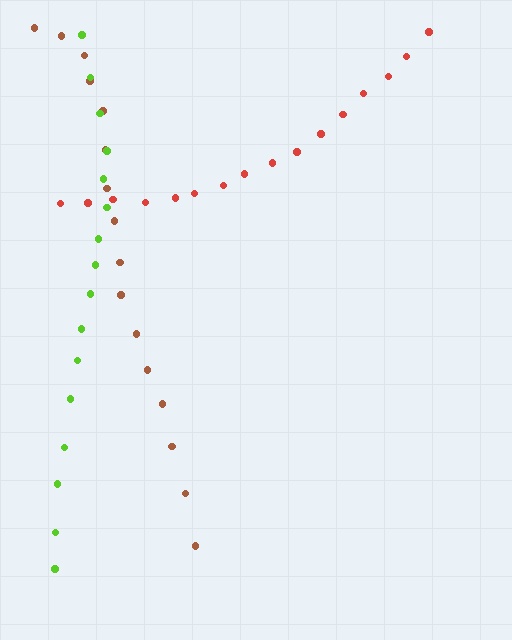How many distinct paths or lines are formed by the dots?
There are 3 distinct paths.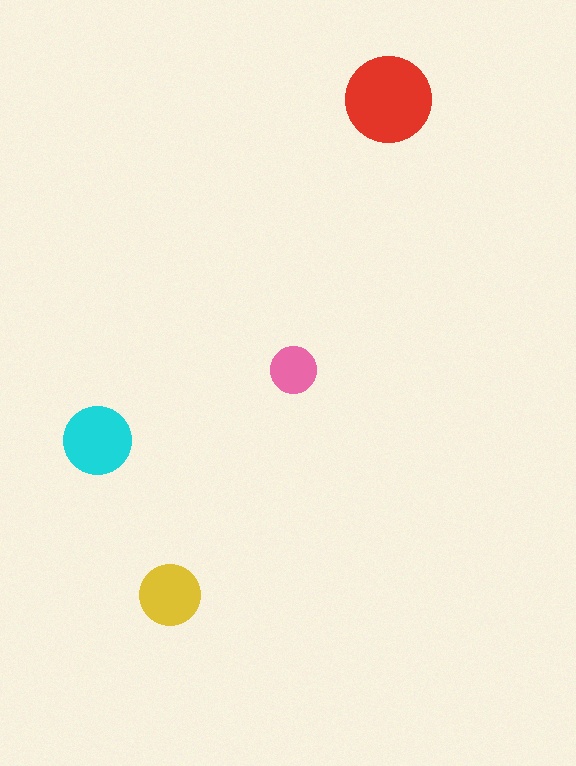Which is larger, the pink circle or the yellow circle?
The yellow one.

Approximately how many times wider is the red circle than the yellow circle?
About 1.5 times wider.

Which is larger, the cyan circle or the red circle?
The red one.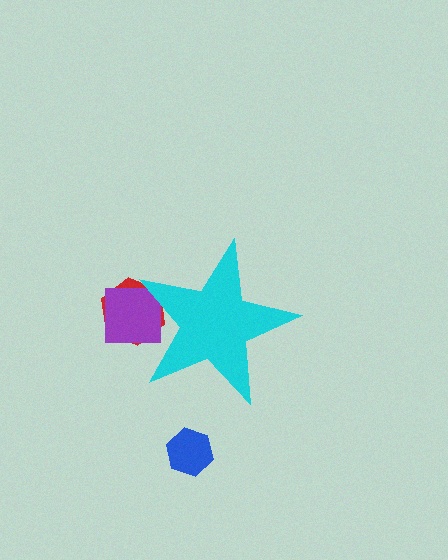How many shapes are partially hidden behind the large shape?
2 shapes are partially hidden.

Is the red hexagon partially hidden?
Yes, the red hexagon is partially hidden behind the cyan star.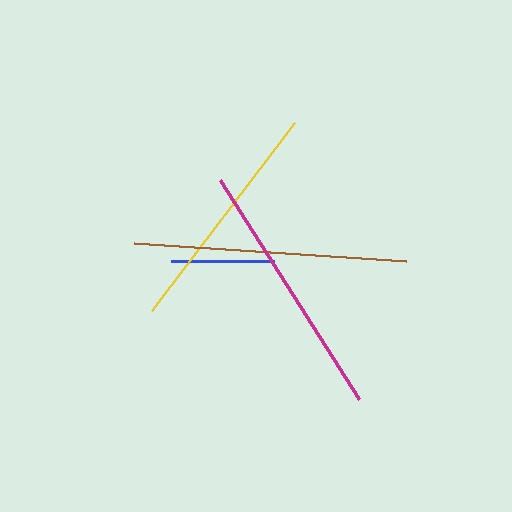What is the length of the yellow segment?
The yellow segment is approximately 236 pixels long.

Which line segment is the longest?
The brown line is the longest at approximately 273 pixels.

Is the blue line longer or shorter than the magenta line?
The magenta line is longer than the blue line.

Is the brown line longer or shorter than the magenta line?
The brown line is longer than the magenta line.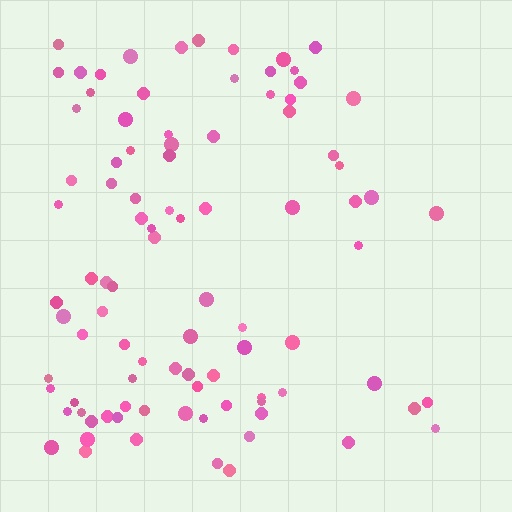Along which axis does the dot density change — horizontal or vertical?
Horizontal.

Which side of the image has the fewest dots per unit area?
The right.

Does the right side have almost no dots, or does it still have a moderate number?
Still a moderate number, just noticeably fewer than the left.